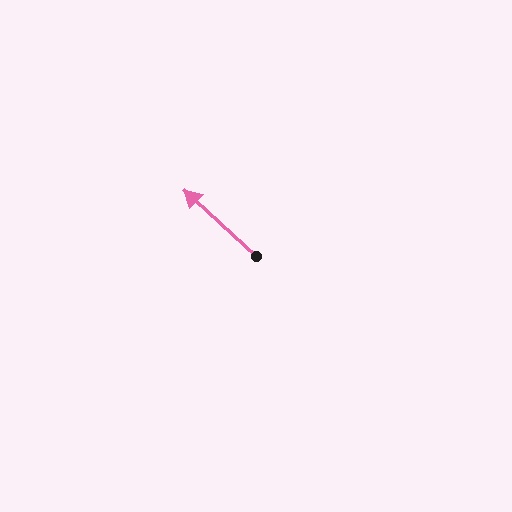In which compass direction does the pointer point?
Northwest.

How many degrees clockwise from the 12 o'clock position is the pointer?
Approximately 313 degrees.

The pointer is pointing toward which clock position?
Roughly 10 o'clock.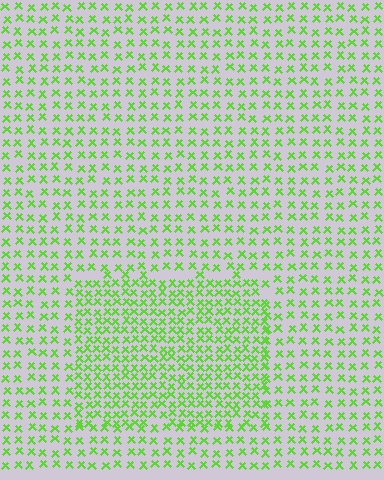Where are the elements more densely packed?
The elements are more densely packed inside the rectangle boundary.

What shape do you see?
I see a rectangle.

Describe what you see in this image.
The image contains small lime elements arranged at two different densities. A rectangle-shaped region is visible where the elements are more densely packed than the surrounding area.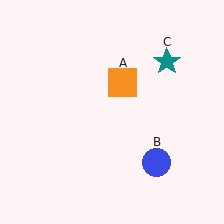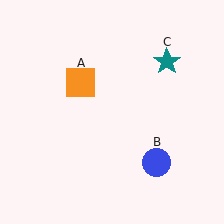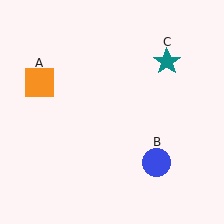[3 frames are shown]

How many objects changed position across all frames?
1 object changed position: orange square (object A).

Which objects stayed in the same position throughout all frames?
Blue circle (object B) and teal star (object C) remained stationary.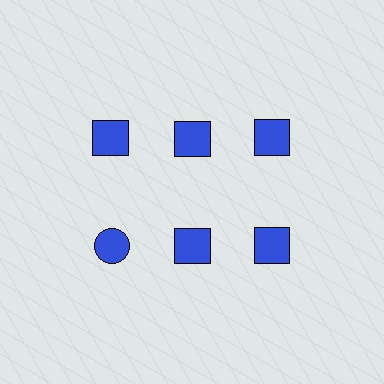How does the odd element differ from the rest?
It has a different shape: circle instead of square.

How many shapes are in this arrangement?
There are 6 shapes arranged in a grid pattern.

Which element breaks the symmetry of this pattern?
The blue circle in the second row, leftmost column breaks the symmetry. All other shapes are blue squares.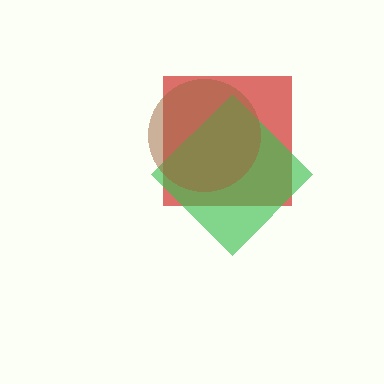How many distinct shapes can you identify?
There are 3 distinct shapes: a red square, a green diamond, a brown circle.